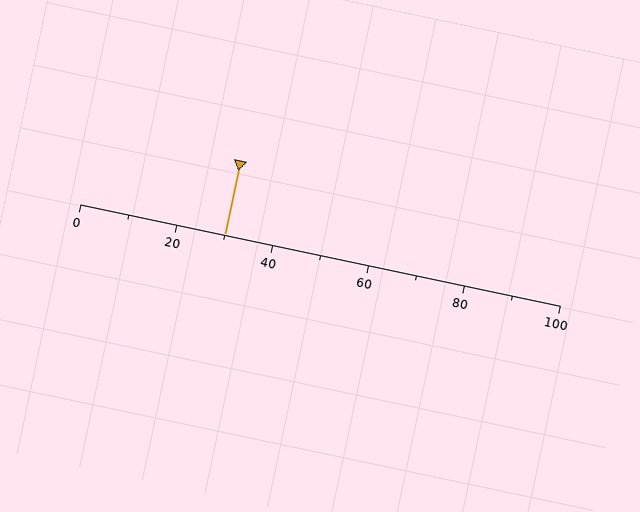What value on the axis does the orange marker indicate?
The marker indicates approximately 30.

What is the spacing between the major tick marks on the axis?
The major ticks are spaced 20 apart.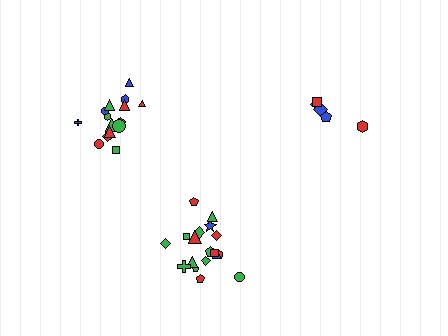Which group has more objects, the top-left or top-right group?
The top-left group.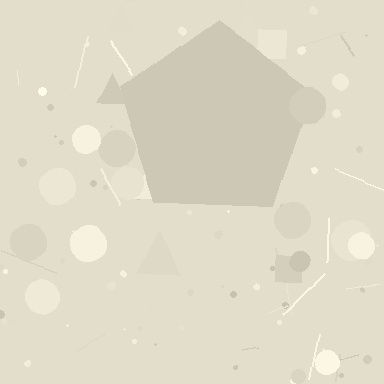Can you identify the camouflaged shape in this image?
The camouflaged shape is a pentagon.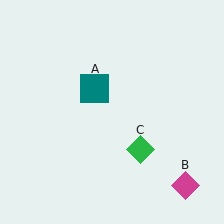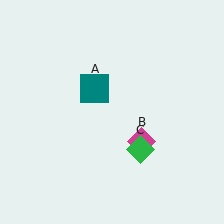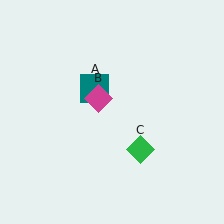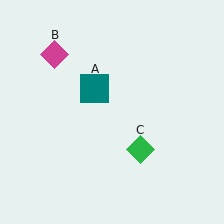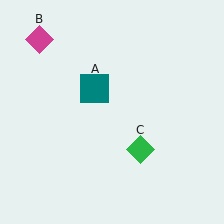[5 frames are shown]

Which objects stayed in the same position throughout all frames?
Teal square (object A) and green diamond (object C) remained stationary.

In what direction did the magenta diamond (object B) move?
The magenta diamond (object B) moved up and to the left.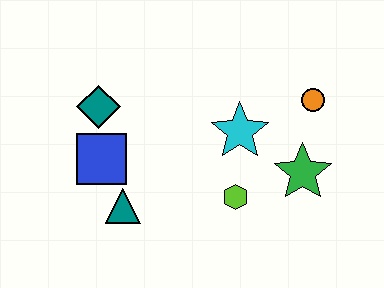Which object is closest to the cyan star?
The lime hexagon is closest to the cyan star.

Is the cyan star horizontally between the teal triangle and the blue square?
No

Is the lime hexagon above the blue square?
No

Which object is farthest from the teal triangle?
The orange circle is farthest from the teal triangle.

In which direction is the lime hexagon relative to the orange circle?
The lime hexagon is below the orange circle.